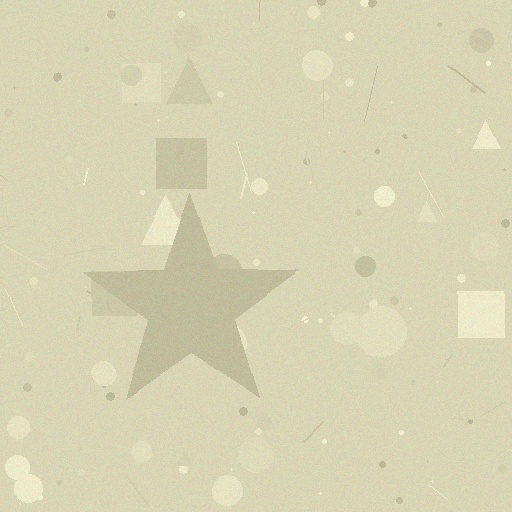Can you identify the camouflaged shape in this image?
The camouflaged shape is a star.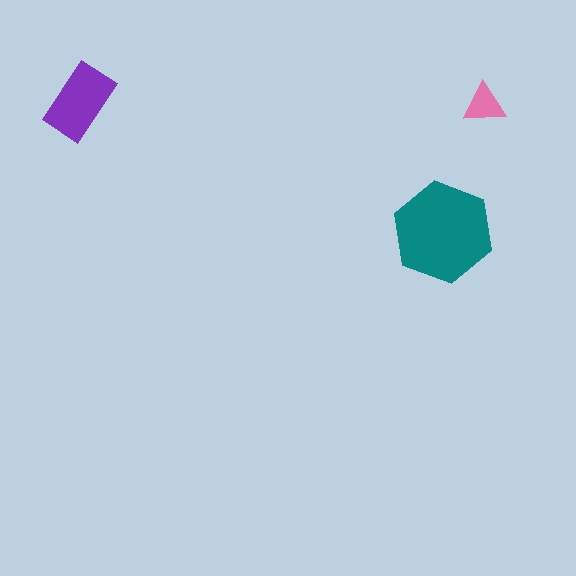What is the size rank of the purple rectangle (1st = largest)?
2nd.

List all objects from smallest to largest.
The pink triangle, the purple rectangle, the teal hexagon.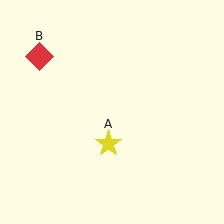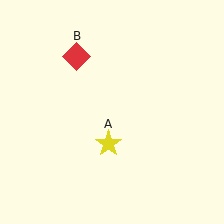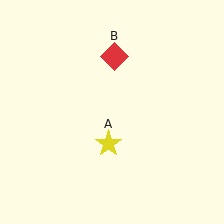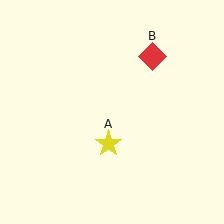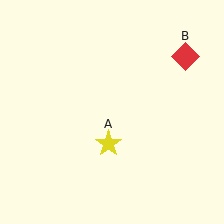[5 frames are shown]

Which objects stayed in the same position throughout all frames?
Yellow star (object A) remained stationary.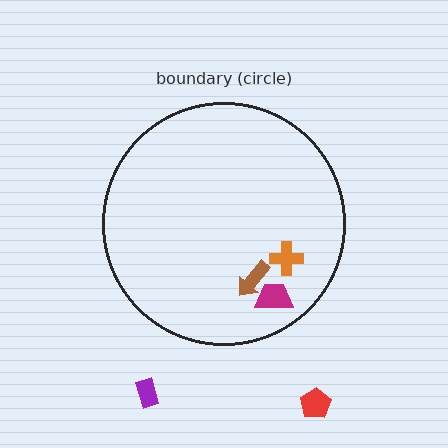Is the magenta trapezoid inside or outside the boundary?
Inside.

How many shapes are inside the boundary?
3 inside, 2 outside.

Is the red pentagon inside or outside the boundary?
Outside.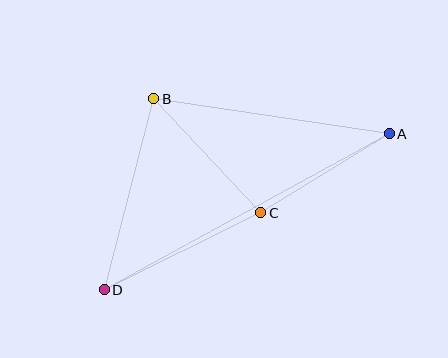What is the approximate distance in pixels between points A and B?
The distance between A and B is approximately 238 pixels.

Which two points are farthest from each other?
Points A and D are farthest from each other.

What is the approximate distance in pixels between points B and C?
The distance between B and C is approximately 156 pixels.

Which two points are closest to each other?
Points A and C are closest to each other.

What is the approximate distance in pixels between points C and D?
The distance between C and D is approximately 174 pixels.